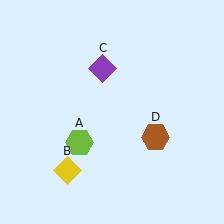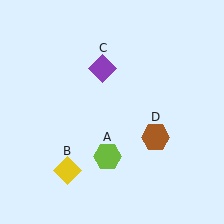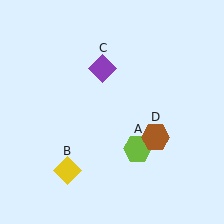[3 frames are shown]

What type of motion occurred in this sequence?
The lime hexagon (object A) rotated counterclockwise around the center of the scene.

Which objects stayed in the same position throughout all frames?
Yellow diamond (object B) and purple diamond (object C) and brown hexagon (object D) remained stationary.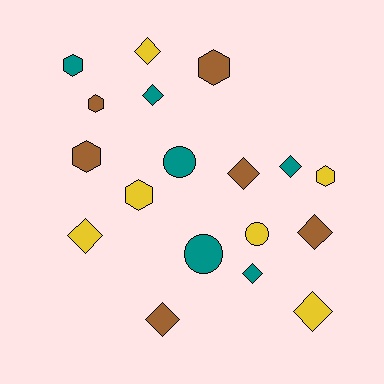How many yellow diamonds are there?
There are 3 yellow diamonds.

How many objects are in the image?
There are 18 objects.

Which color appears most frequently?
Teal, with 6 objects.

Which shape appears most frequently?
Diamond, with 9 objects.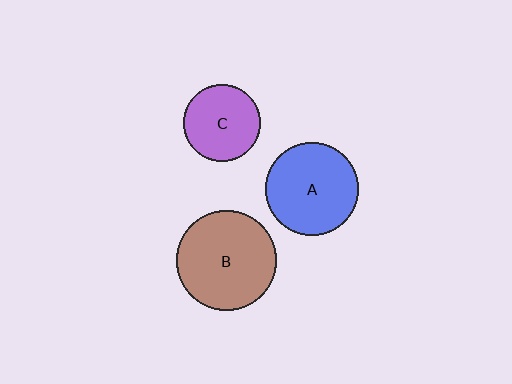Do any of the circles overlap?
No, none of the circles overlap.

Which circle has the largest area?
Circle B (brown).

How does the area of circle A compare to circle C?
Approximately 1.5 times.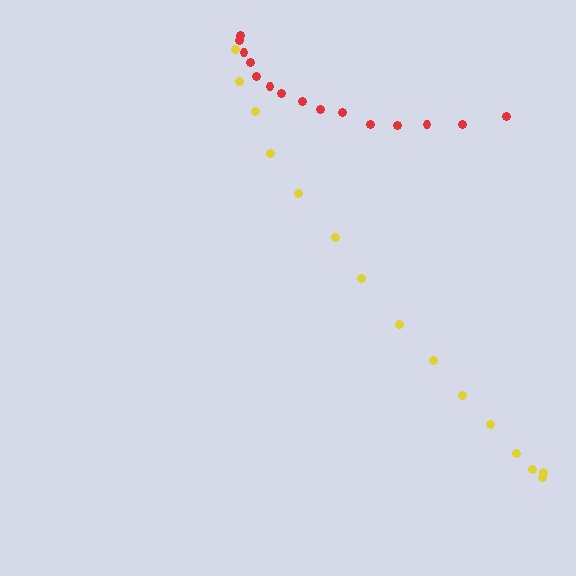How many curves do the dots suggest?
There are 2 distinct paths.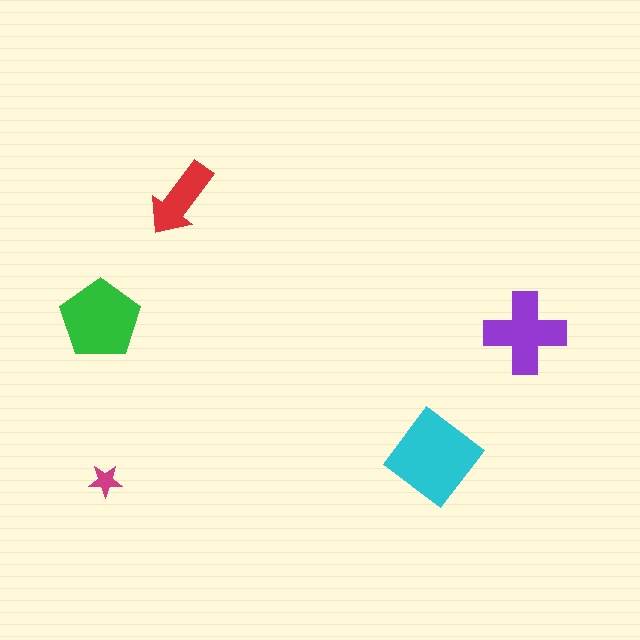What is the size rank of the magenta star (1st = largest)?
5th.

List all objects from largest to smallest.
The cyan diamond, the green pentagon, the purple cross, the red arrow, the magenta star.